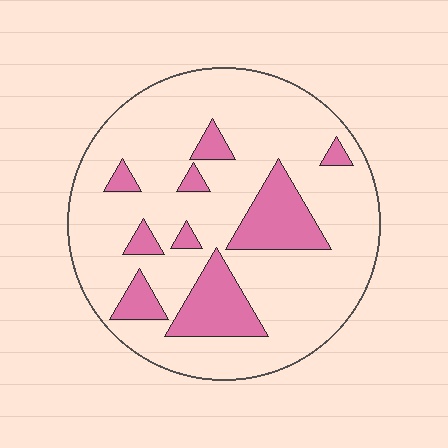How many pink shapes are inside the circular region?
9.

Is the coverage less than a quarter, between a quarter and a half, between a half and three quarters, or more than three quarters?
Less than a quarter.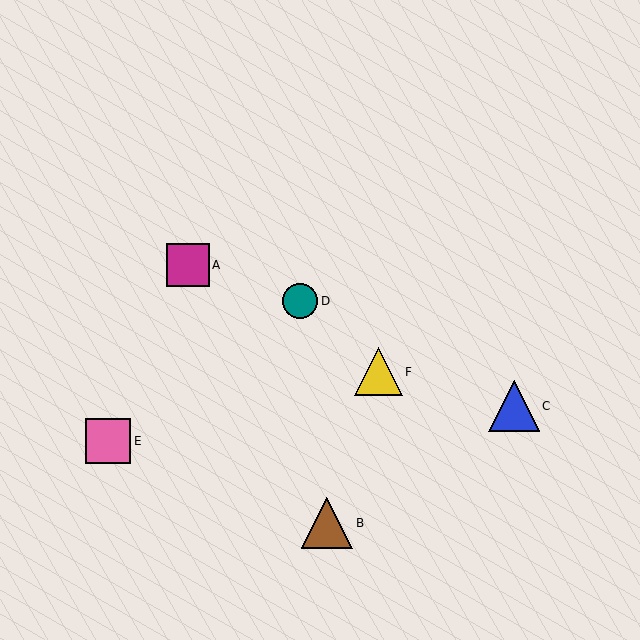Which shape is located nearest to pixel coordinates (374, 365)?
The yellow triangle (labeled F) at (379, 372) is nearest to that location.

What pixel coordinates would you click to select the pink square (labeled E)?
Click at (108, 441) to select the pink square E.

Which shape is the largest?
The brown triangle (labeled B) is the largest.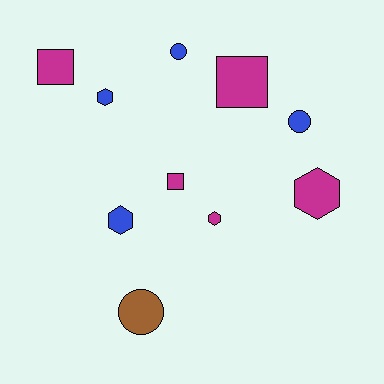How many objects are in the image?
There are 10 objects.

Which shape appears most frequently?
Hexagon, with 4 objects.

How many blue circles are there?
There are 2 blue circles.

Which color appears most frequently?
Magenta, with 5 objects.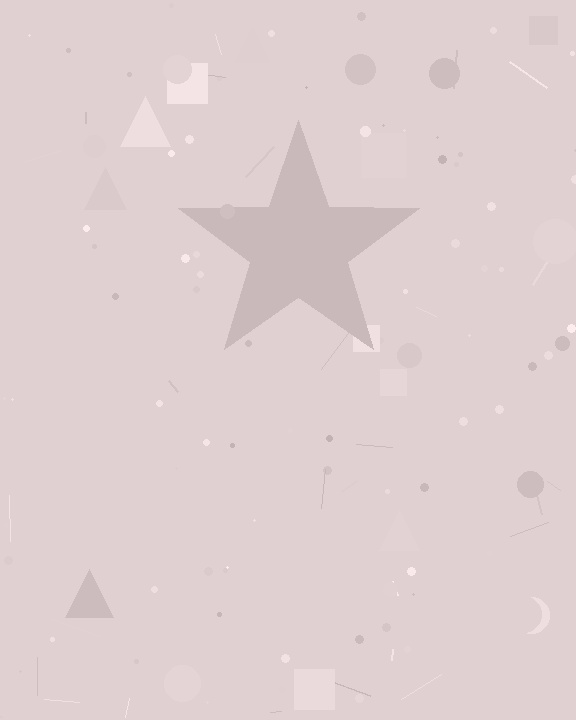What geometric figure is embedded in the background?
A star is embedded in the background.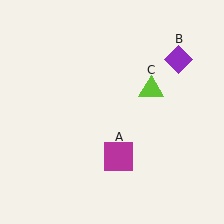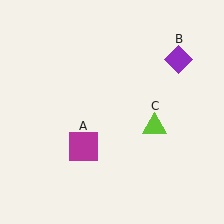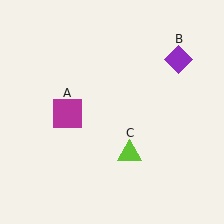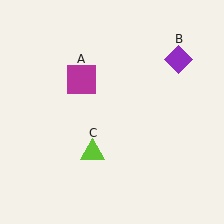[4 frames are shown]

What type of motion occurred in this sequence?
The magenta square (object A), lime triangle (object C) rotated clockwise around the center of the scene.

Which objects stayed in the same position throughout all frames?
Purple diamond (object B) remained stationary.